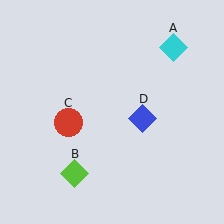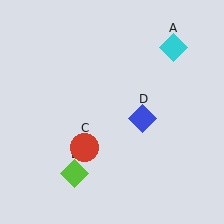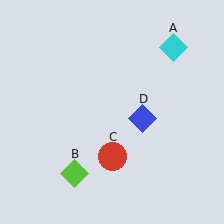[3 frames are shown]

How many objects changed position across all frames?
1 object changed position: red circle (object C).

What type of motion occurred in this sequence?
The red circle (object C) rotated counterclockwise around the center of the scene.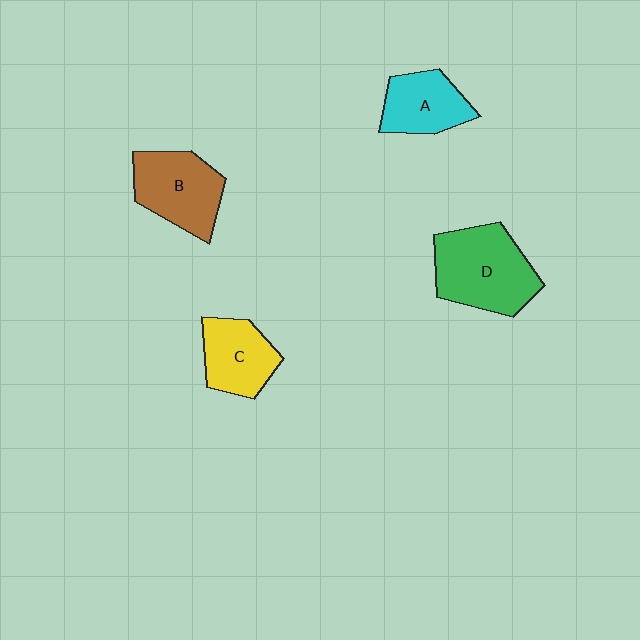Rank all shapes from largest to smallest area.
From largest to smallest: D (green), B (brown), C (yellow), A (cyan).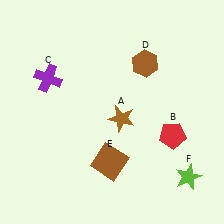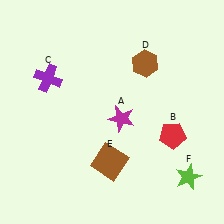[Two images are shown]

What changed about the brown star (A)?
In Image 1, A is brown. In Image 2, it changed to magenta.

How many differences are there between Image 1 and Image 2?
There is 1 difference between the two images.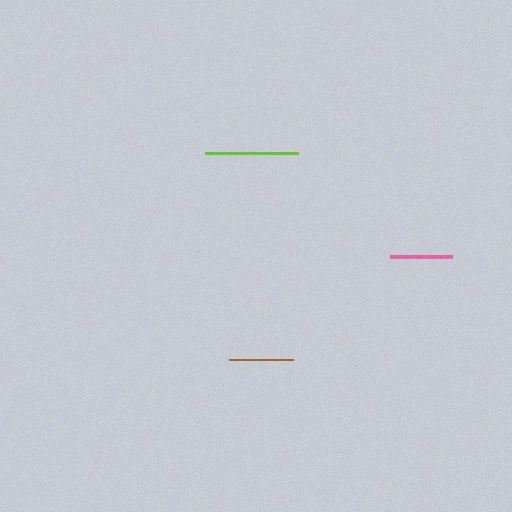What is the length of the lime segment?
The lime segment is approximately 94 pixels long.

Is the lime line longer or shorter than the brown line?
The lime line is longer than the brown line.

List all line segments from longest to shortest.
From longest to shortest: lime, brown, pink.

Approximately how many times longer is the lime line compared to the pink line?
The lime line is approximately 1.5 times the length of the pink line.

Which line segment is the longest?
The lime line is the longest at approximately 94 pixels.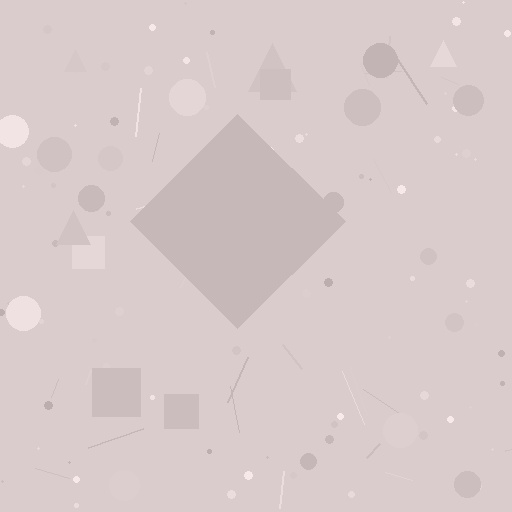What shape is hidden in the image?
A diamond is hidden in the image.